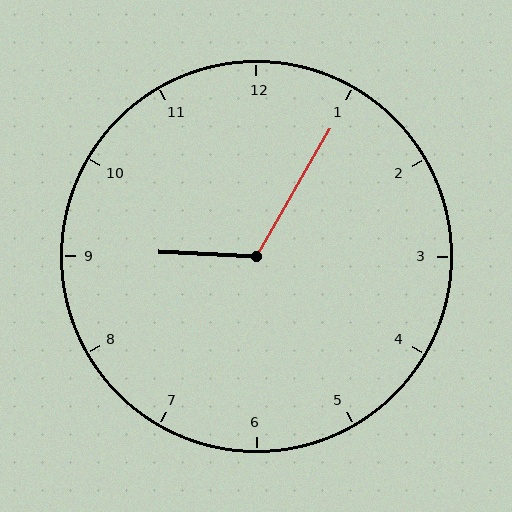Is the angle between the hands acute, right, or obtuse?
It is obtuse.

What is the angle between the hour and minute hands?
Approximately 118 degrees.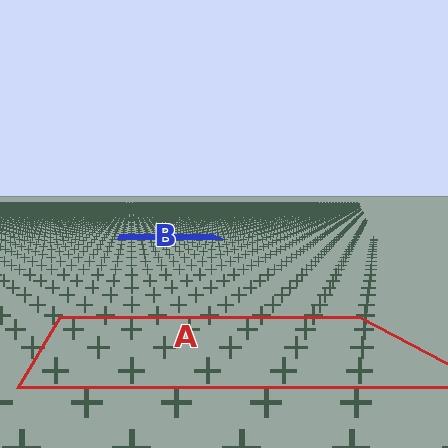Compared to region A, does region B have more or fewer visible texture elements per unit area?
Region B has more texture elements per unit area — they are packed more densely because it is farther away.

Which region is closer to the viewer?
Region A is closer. The texture elements there are larger and more spread out.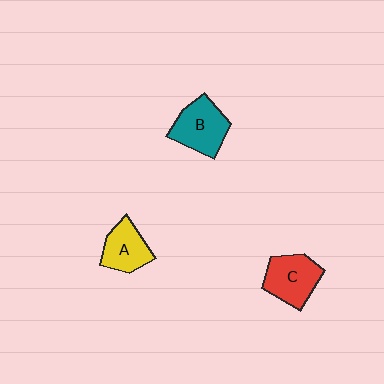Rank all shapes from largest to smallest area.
From largest to smallest: B (teal), C (red), A (yellow).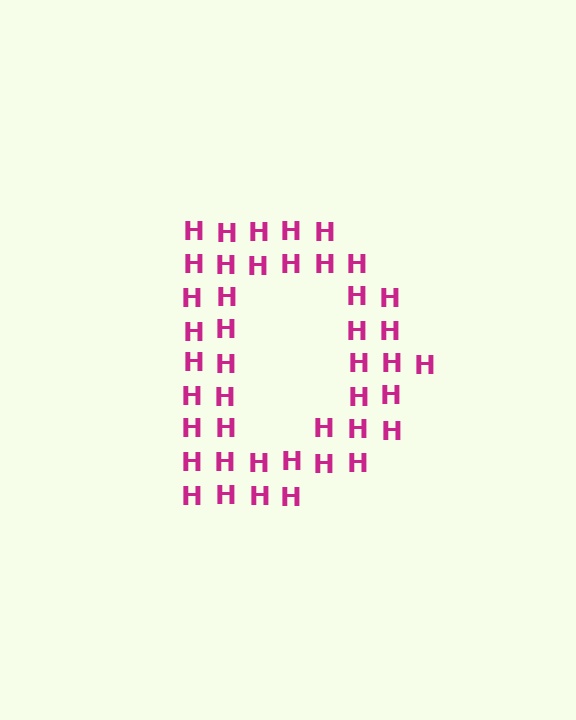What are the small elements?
The small elements are letter H's.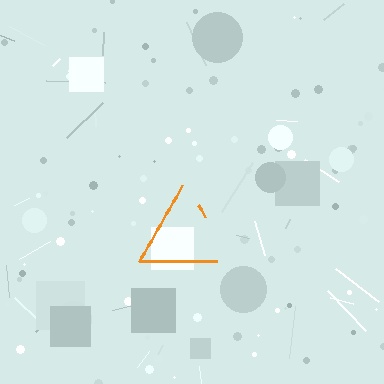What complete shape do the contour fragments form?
The contour fragments form a triangle.